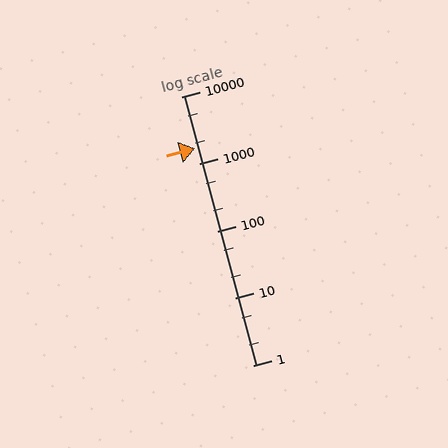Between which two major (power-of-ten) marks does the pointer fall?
The pointer is between 1000 and 10000.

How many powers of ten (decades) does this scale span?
The scale spans 4 decades, from 1 to 10000.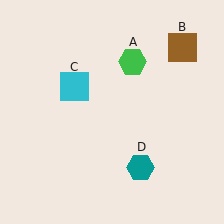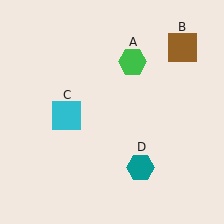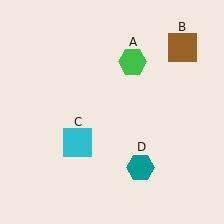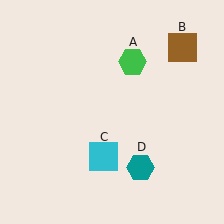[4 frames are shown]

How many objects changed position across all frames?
1 object changed position: cyan square (object C).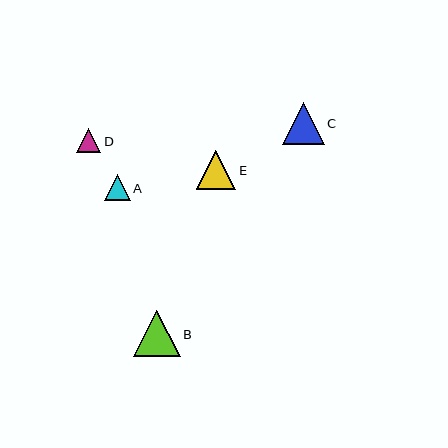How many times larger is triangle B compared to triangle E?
Triangle B is approximately 1.2 times the size of triangle E.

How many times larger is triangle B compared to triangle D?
Triangle B is approximately 1.9 times the size of triangle D.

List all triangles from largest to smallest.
From largest to smallest: B, C, E, A, D.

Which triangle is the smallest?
Triangle D is the smallest with a size of approximately 24 pixels.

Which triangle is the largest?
Triangle B is the largest with a size of approximately 47 pixels.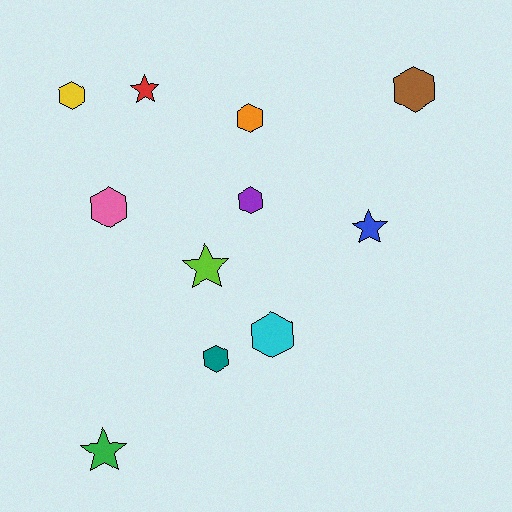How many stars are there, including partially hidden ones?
There are 4 stars.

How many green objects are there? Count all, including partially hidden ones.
There is 1 green object.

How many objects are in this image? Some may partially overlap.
There are 11 objects.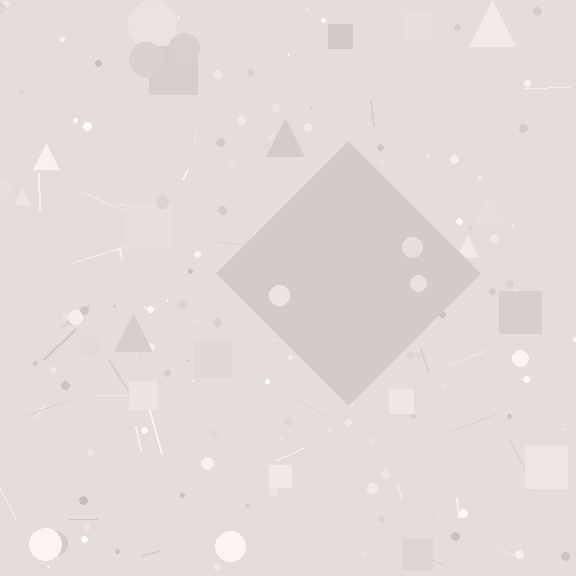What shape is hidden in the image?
A diamond is hidden in the image.